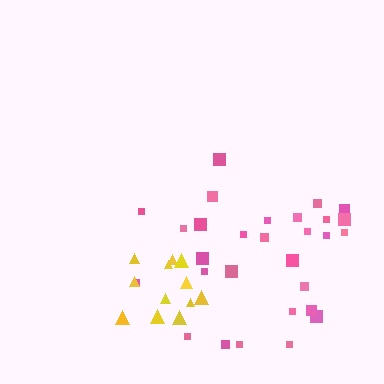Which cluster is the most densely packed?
Yellow.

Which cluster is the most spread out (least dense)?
Pink.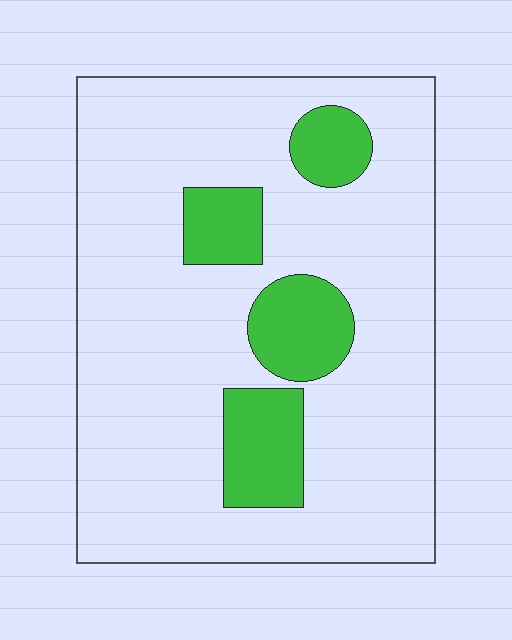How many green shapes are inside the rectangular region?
4.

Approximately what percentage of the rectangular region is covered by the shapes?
Approximately 15%.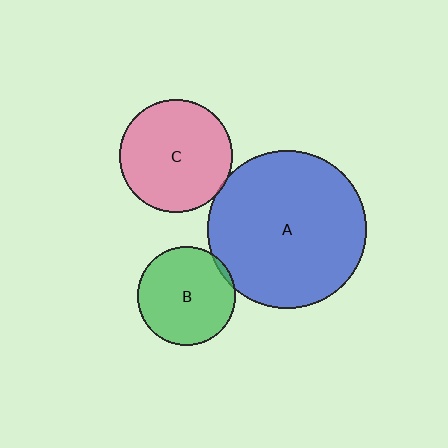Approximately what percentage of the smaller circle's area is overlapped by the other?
Approximately 5%.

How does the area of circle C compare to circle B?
Approximately 1.3 times.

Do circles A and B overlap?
Yes.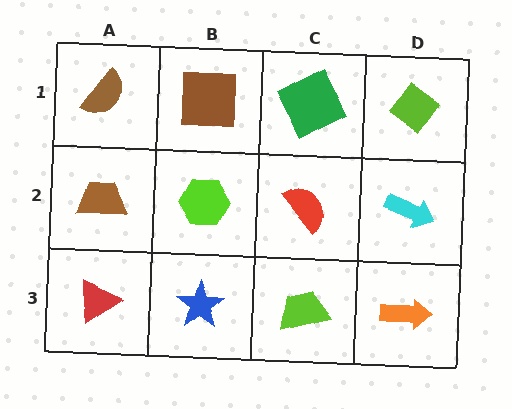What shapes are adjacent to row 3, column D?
A cyan arrow (row 2, column D), a lime trapezoid (row 3, column C).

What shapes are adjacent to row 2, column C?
A green square (row 1, column C), a lime trapezoid (row 3, column C), a lime hexagon (row 2, column B), a cyan arrow (row 2, column D).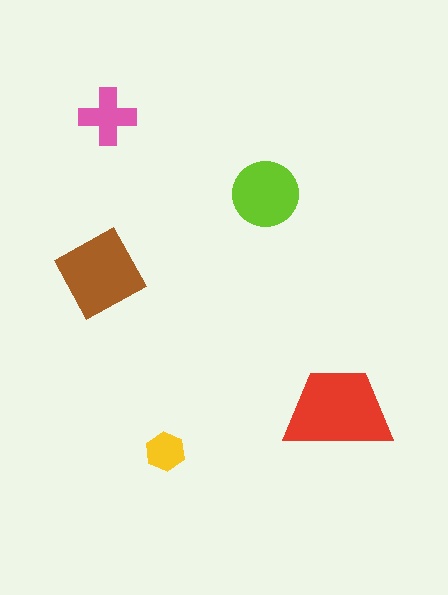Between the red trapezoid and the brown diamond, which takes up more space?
The red trapezoid.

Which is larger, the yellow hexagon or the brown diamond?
The brown diamond.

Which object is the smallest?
The yellow hexagon.